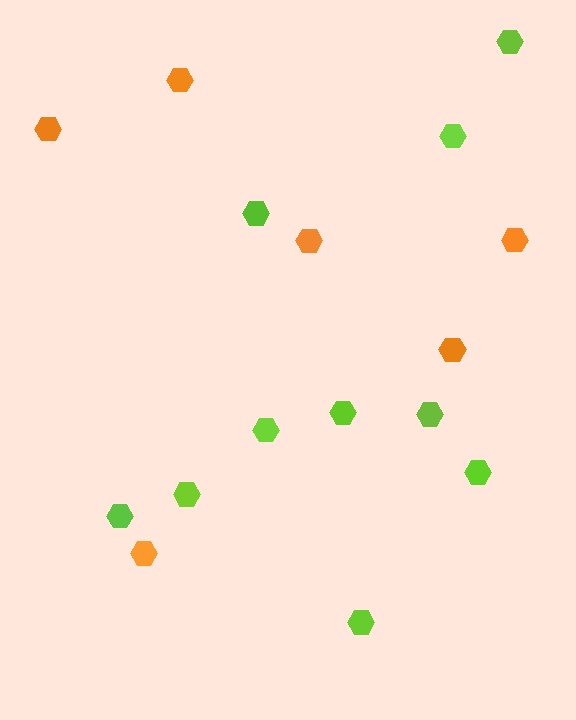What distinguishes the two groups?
There are 2 groups: one group of orange hexagons (6) and one group of lime hexagons (10).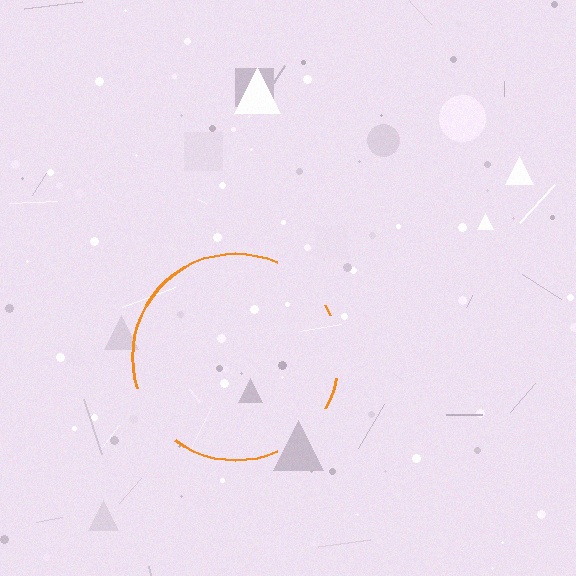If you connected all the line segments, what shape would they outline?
They would outline a circle.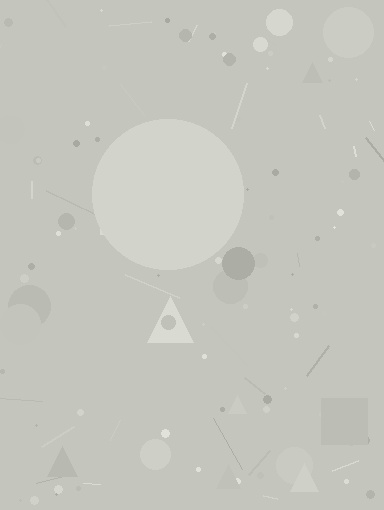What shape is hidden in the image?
A circle is hidden in the image.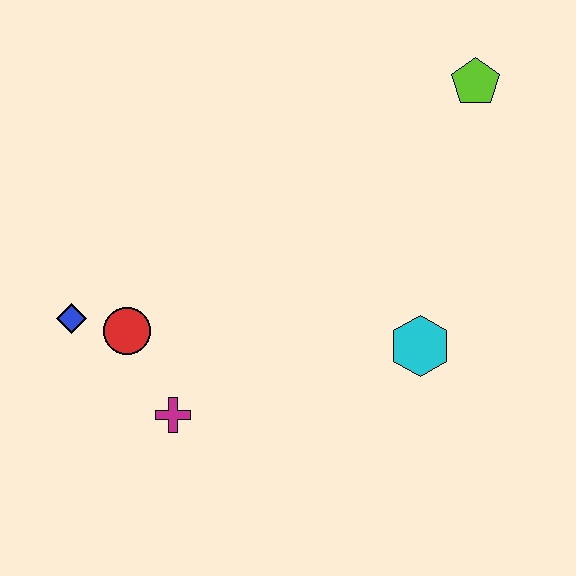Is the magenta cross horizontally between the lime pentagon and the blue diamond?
Yes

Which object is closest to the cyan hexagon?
The magenta cross is closest to the cyan hexagon.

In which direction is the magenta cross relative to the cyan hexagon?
The magenta cross is to the left of the cyan hexagon.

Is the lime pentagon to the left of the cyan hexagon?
No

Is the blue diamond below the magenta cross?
No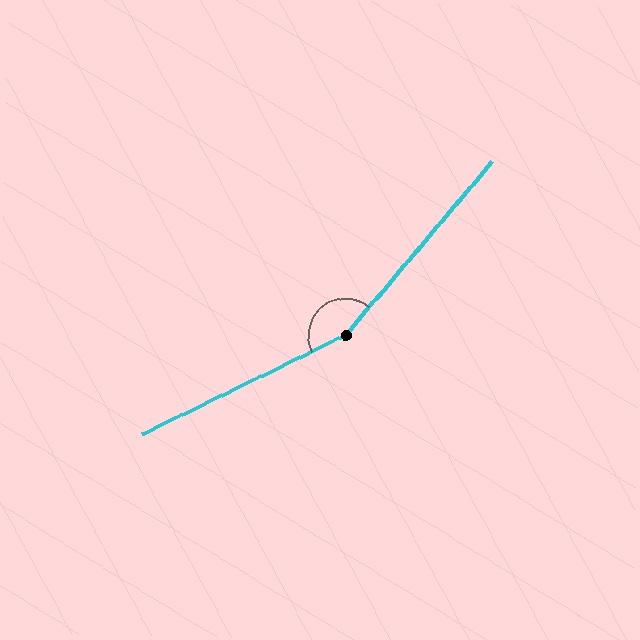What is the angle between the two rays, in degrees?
Approximately 156 degrees.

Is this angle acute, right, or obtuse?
It is obtuse.